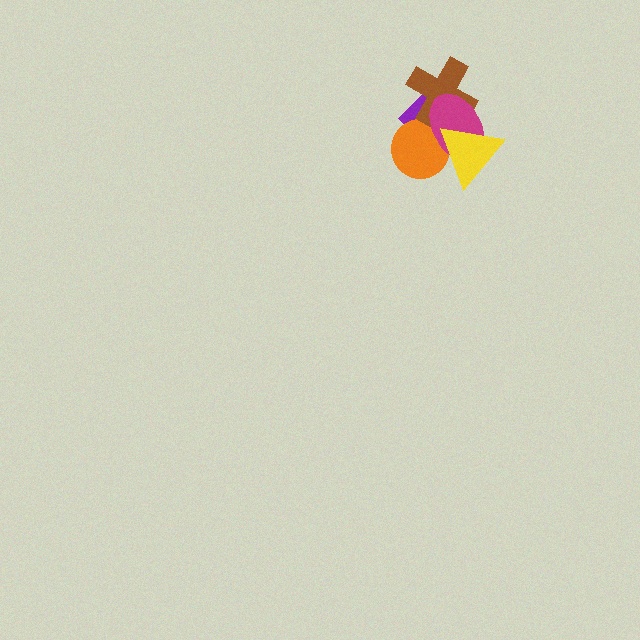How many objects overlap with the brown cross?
3 objects overlap with the brown cross.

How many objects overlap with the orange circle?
3 objects overlap with the orange circle.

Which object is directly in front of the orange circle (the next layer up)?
The magenta ellipse is directly in front of the orange circle.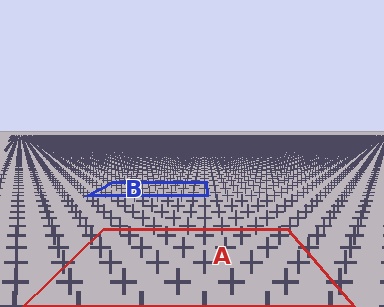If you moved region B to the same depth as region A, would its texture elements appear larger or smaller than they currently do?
They would appear larger. At a closer depth, the same texture elements are projected at a bigger on-screen size.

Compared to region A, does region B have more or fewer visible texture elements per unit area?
Region B has more texture elements per unit area — they are packed more densely because it is farther away.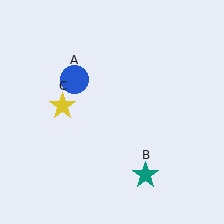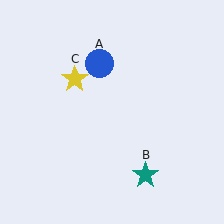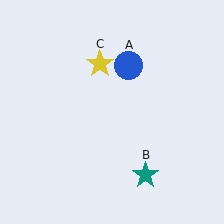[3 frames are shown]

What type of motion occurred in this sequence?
The blue circle (object A), yellow star (object C) rotated clockwise around the center of the scene.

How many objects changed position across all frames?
2 objects changed position: blue circle (object A), yellow star (object C).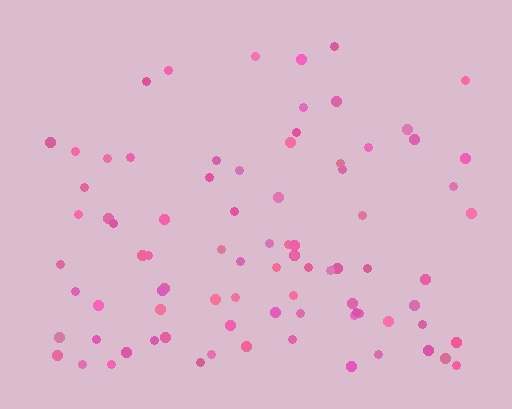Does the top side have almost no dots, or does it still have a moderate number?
Still a moderate number, just noticeably fewer than the bottom.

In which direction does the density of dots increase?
From top to bottom, with the bottom side densest.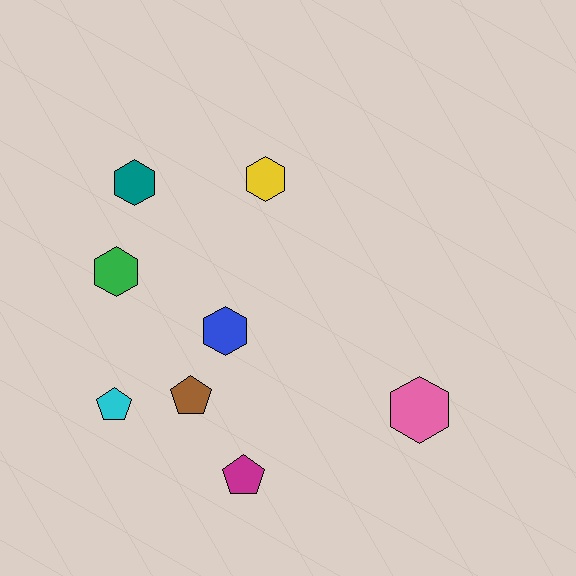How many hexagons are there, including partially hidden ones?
There are 5 hexagons.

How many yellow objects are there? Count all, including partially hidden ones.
There is 1 yellow object.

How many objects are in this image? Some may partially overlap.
There are 8 objects.